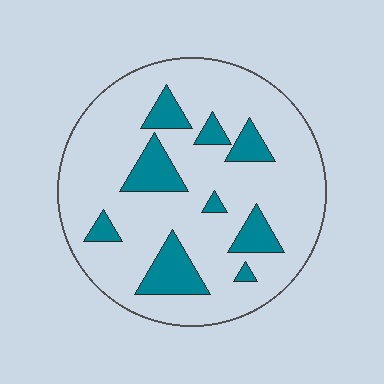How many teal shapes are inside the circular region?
9.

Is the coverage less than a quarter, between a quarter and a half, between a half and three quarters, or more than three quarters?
Less than a quarter.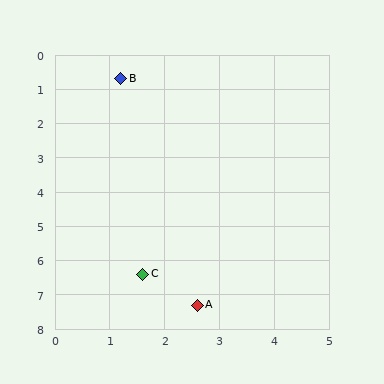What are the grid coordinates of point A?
Point A is at approximately (2.6, 7.3).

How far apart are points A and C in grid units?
Points A and C are about 1.3 grid units apart.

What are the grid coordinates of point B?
Point B is at approximately (1.2, 0.7).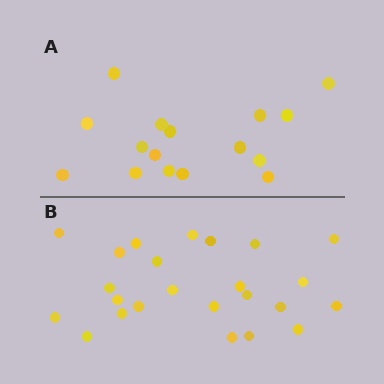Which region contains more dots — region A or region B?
Region B (the bottom region) has more dots.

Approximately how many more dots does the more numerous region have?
Region B has roughly 8 or so more dots than region A.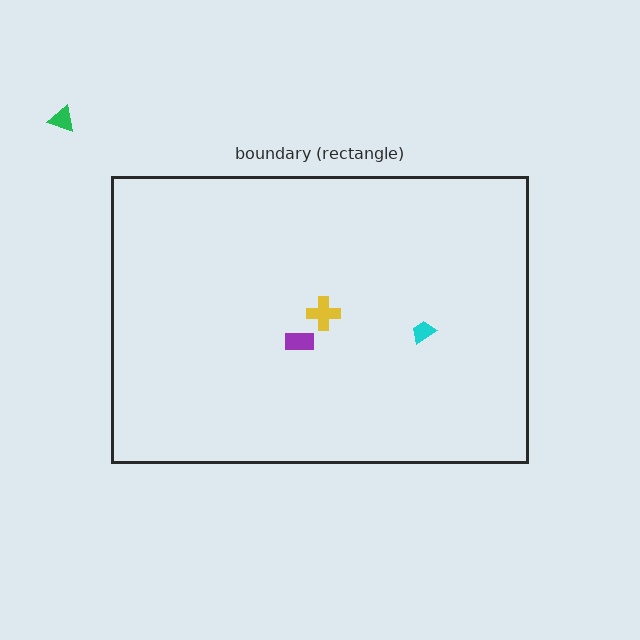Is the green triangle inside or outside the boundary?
Outside.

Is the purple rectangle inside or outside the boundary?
Inside.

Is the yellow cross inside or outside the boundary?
Inside.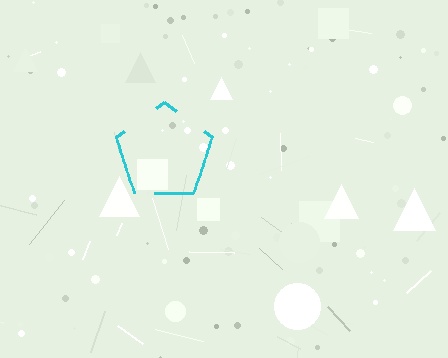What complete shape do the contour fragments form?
The contour fragments form a pentagon.